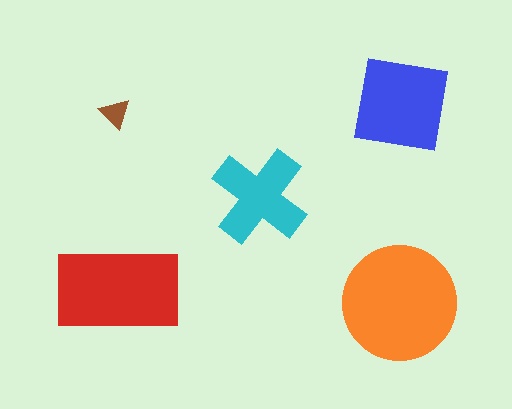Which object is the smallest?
The brown triangle.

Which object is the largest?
The orange circle.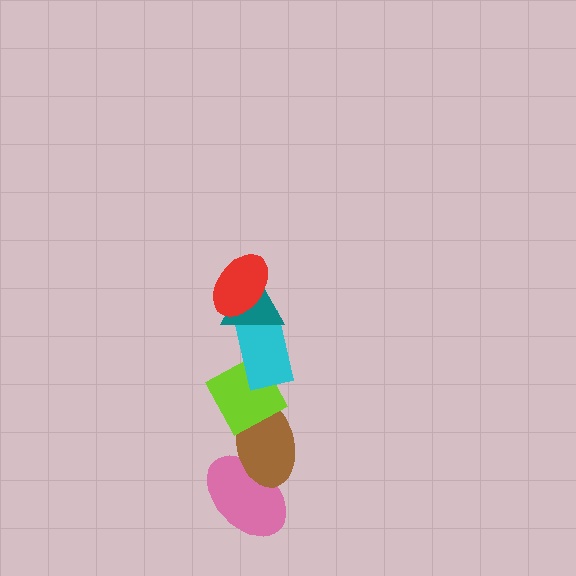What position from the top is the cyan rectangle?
The cyan rectangle is 3rd from the top.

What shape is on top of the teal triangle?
The red ellipse is on top of the teal triangle.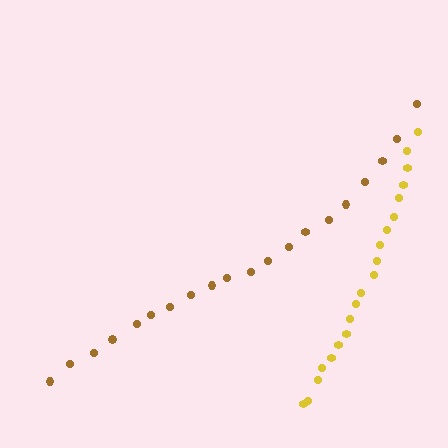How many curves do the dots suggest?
There are 2 distinct paths.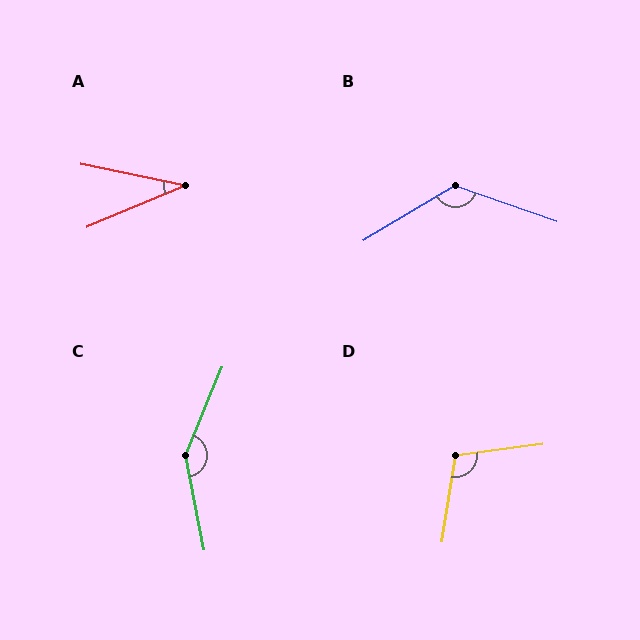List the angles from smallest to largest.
A (34°), D (107°), B (130°), C (146°).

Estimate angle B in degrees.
Approximately 130 degrees.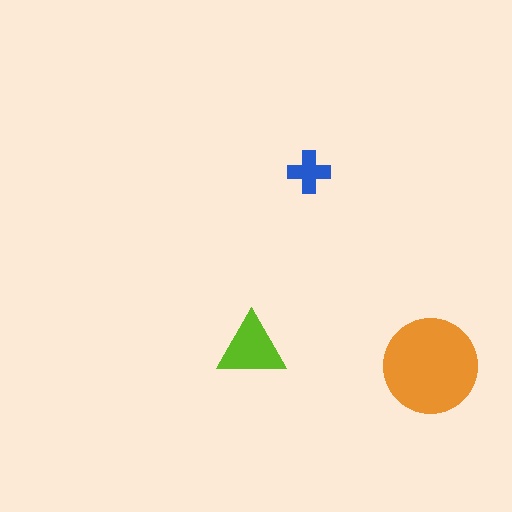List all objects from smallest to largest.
The blue cross, the lime triangle, the orange circle.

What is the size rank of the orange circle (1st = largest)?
1st.